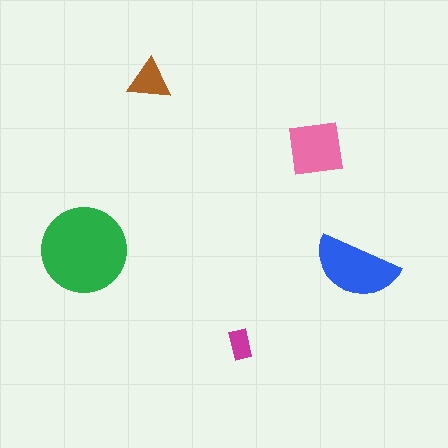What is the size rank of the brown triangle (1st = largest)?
4th.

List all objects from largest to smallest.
The green circle, the blue semicircle, the pink square, the brown triangle, the magenta rectangle.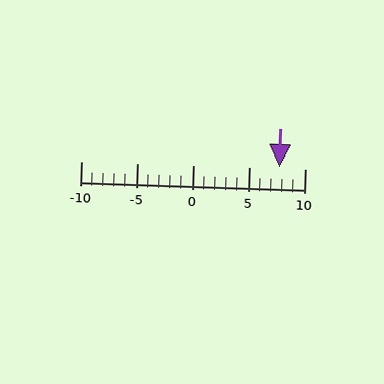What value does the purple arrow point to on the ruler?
The purple arrow points to approximately 8.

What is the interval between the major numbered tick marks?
The major tick marks are spaced 5 units apart.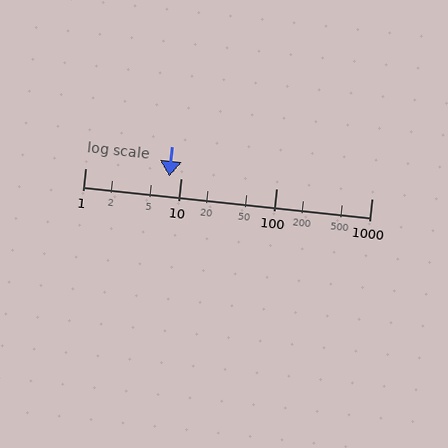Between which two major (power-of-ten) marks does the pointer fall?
The pointer is between 1 and 10.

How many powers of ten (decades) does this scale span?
The scale spans 3 decades, from 1 to 1000.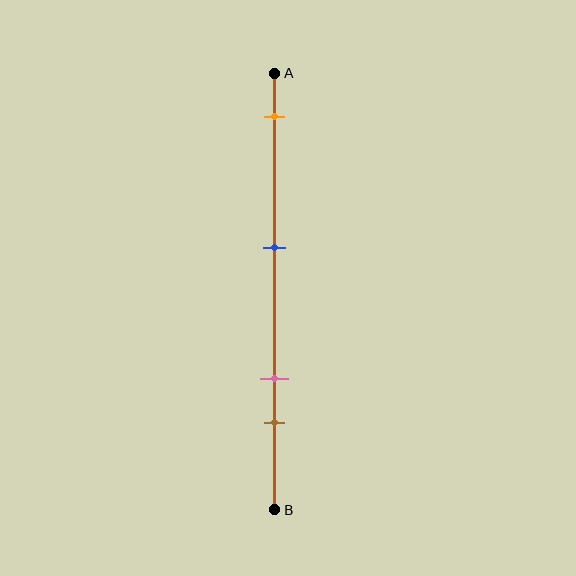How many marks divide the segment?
There are 4 marks dividing the segment.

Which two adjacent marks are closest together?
The pink and brown marks are the closest adjacent pair.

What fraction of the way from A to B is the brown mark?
The brown mark is approximately 80% (0.8) of the way from A to B.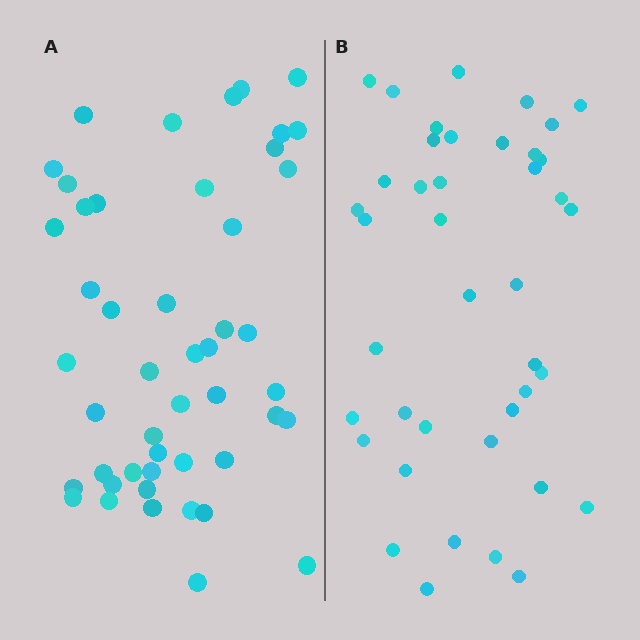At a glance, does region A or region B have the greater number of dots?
Region A (the left region) has more dots.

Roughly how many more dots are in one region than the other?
Region A has roughly 8 or so more dots than region B.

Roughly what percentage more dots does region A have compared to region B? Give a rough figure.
About 15% more.